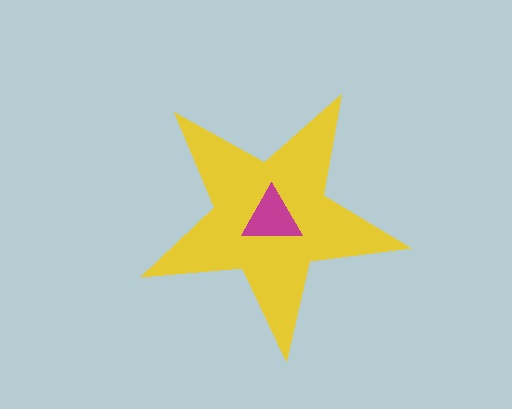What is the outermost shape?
The yellow star.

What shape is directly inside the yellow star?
The magenta triangle.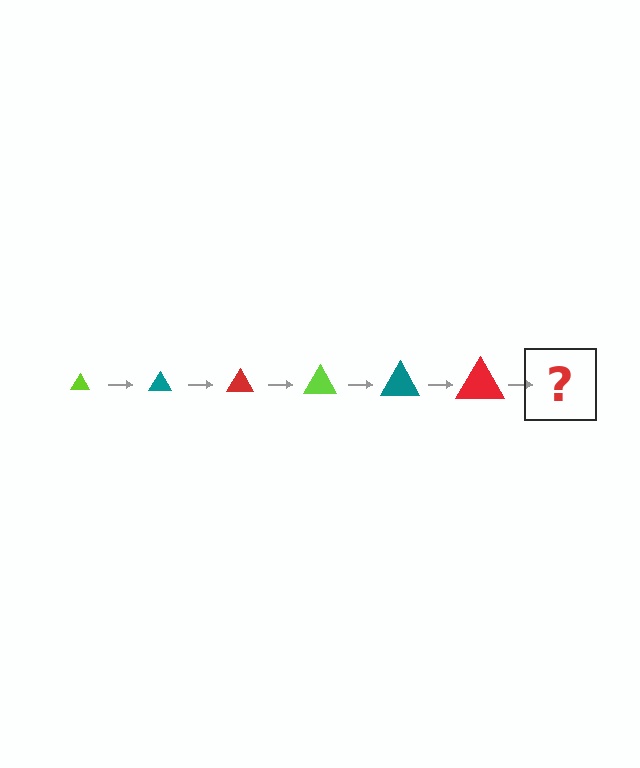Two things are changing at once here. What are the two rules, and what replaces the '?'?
The two rules are that the triangle grows larger each step and the color cycles through lime, teal, and red. The '?' should be a lime triangle, larger than the previous one.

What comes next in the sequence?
The next element should be a lime triangle, larger than the previous one.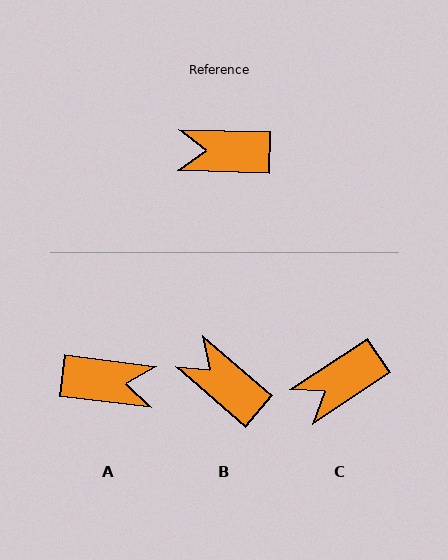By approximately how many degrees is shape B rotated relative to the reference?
Approximately 39 degrees clockwise.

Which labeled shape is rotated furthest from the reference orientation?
A, about 174 degrees away.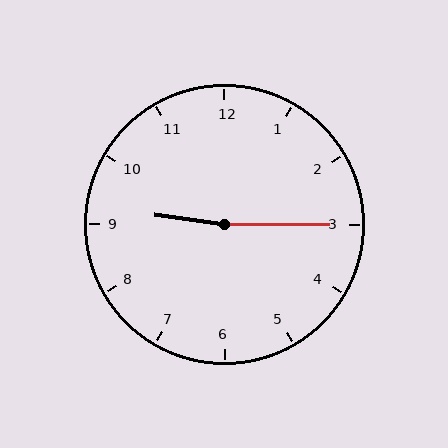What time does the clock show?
9:15.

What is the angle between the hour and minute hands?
Approximately 172 degrees.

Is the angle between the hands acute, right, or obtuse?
It is obtuse.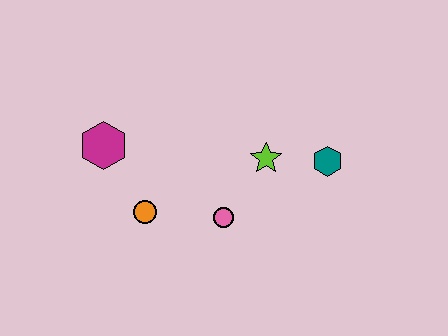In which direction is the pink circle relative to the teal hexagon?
The pink circle is to the left of the teal hexagon.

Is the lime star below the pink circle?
No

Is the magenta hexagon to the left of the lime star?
Yes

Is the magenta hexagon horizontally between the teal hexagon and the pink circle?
No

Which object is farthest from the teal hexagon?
The magenta hexagon is farthest from the teal hexagon.